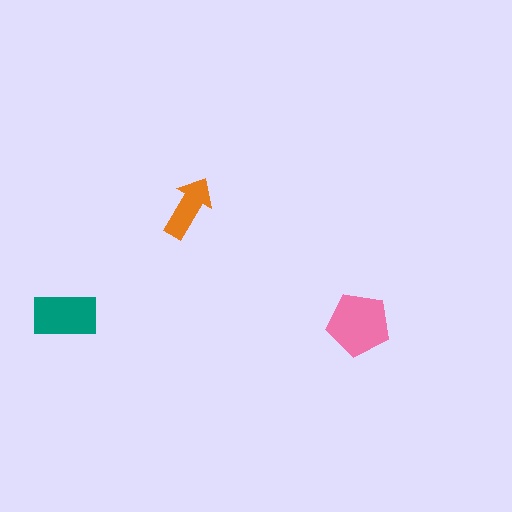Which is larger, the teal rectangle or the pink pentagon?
The pink pentagon.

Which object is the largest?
The pink pentagon.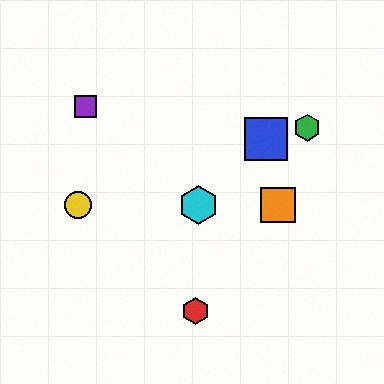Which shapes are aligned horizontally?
The yellow circle, the orange square, the cyan hexagon are aligned horizontally.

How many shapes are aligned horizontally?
3 shapes (the yellow circle, the orange square, the cyan hexagon) are aligned horizontally.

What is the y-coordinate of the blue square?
The blue square is at y≈139.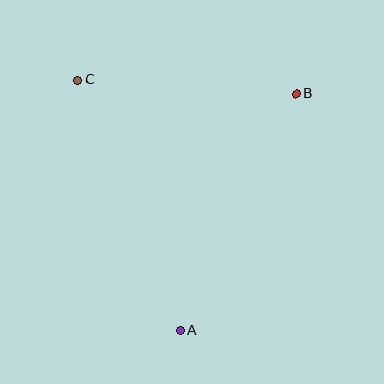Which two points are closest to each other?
Points B and C are closest to each other.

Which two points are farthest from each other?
Points A and C are farthest from each other.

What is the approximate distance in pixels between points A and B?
The distance between A and B is approximately 264 pixels.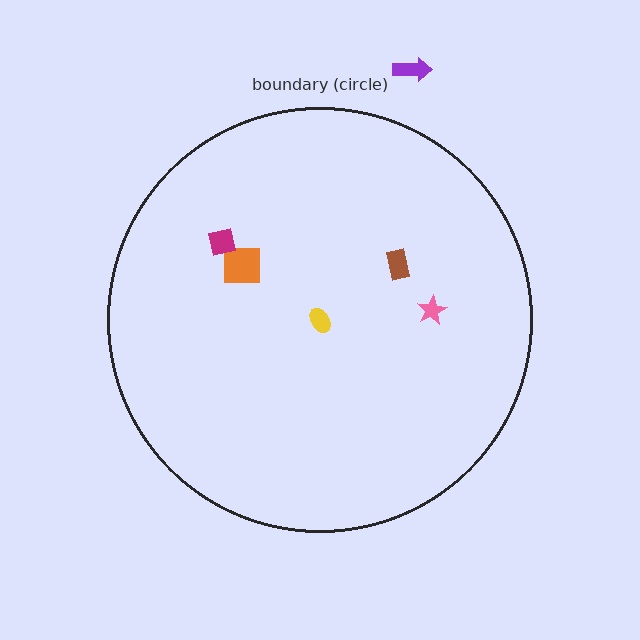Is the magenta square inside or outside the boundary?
Inside.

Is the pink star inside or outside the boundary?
Inside.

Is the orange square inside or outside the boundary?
Inside.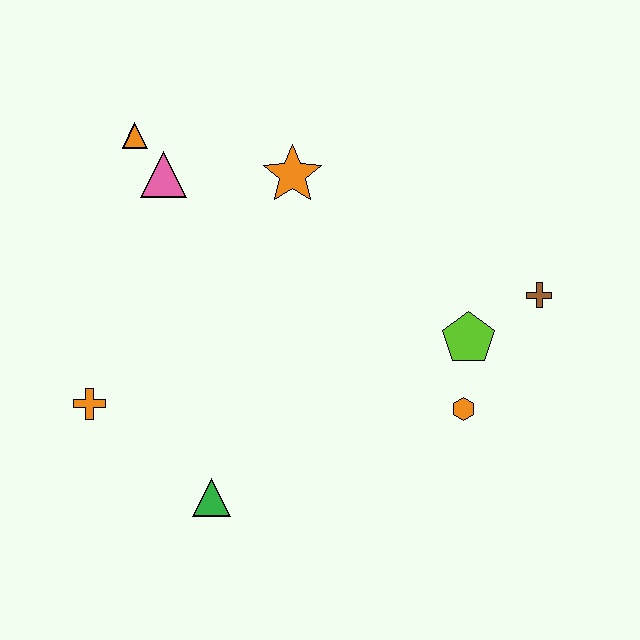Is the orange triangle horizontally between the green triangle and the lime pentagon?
No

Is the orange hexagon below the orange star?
Yes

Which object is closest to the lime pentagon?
The orange hexagon is closest to the lime pentagon.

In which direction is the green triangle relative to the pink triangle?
The green triangle is below the pink triangle.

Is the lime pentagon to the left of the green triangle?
No